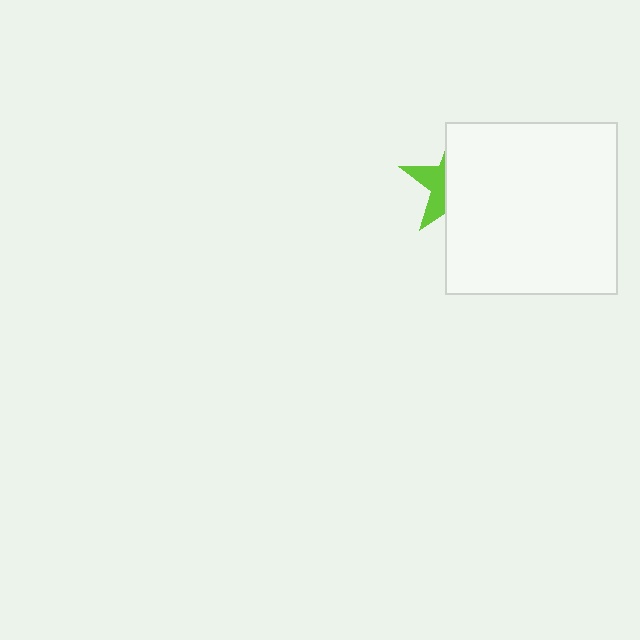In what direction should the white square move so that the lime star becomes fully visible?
The white square should move right. That is the shortest direction to clear the overlap and leave the lime star fully visible.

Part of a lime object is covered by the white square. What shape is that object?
It is a star.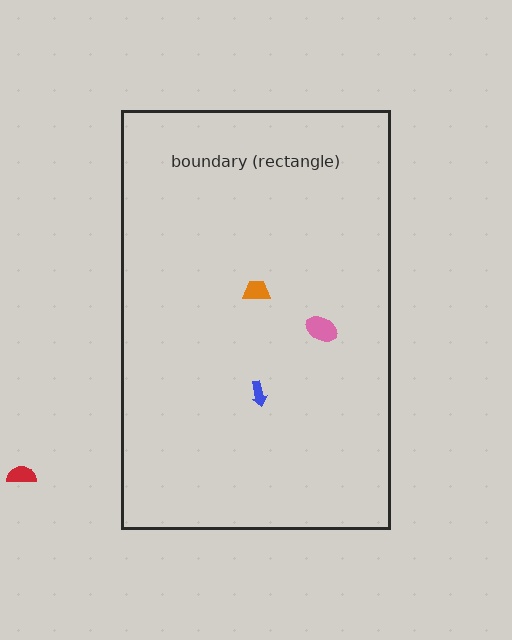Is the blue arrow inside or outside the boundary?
Inside.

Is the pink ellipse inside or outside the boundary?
Inside.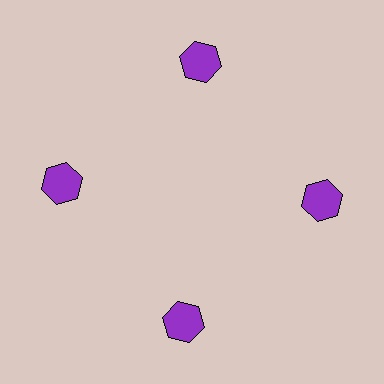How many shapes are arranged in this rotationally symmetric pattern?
There are 4 shapes, arranged in 4 groups of 1.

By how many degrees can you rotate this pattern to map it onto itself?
The pattern maps onto itself every 90 degrees of rotation.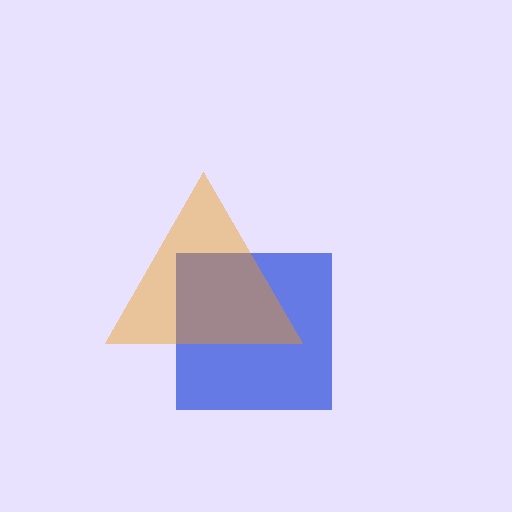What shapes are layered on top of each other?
The layered shapes are: a blue square, an orange triangle.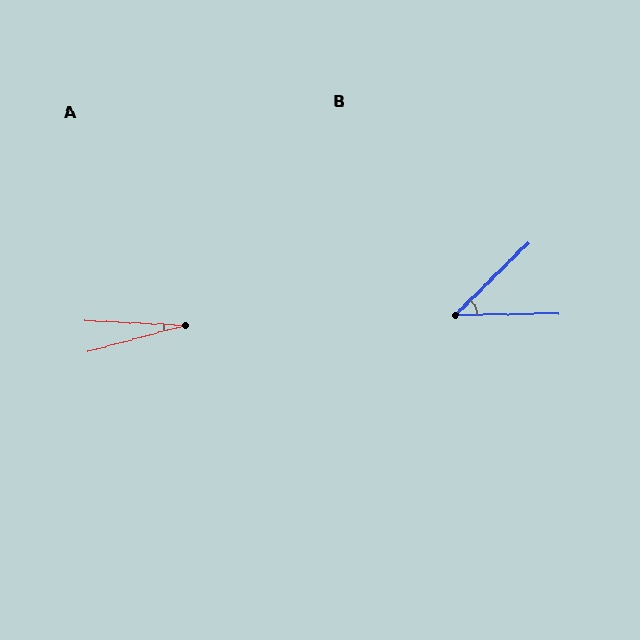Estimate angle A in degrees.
Approximately 18 degrees.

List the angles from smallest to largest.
A (18°), B (44°).